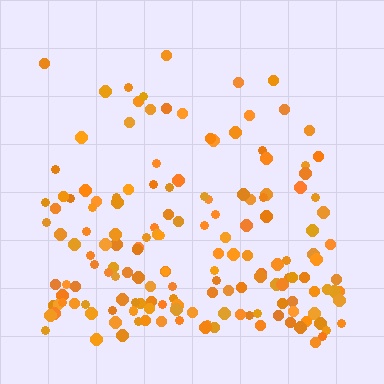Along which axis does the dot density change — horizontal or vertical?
Vertical.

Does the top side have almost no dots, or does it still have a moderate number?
Still a moderate number, just noticeably fewer than the bottom.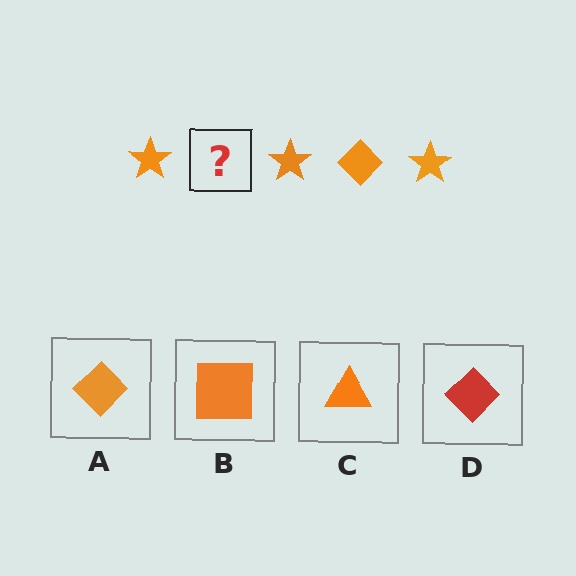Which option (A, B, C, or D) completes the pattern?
A.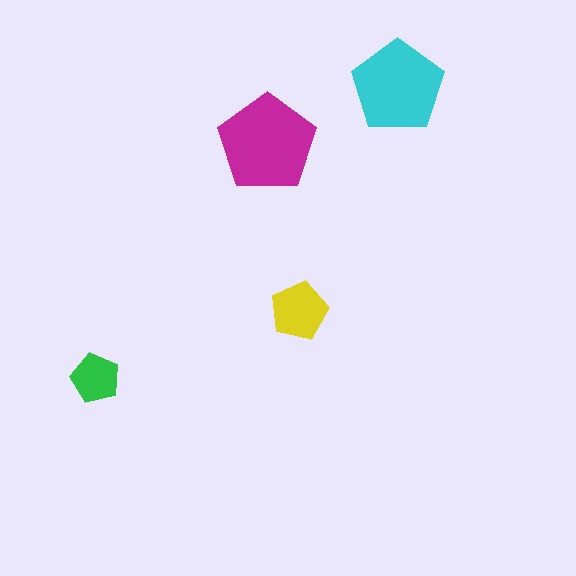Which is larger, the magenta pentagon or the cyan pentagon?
The magenta one.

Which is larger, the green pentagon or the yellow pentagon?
The yellow one.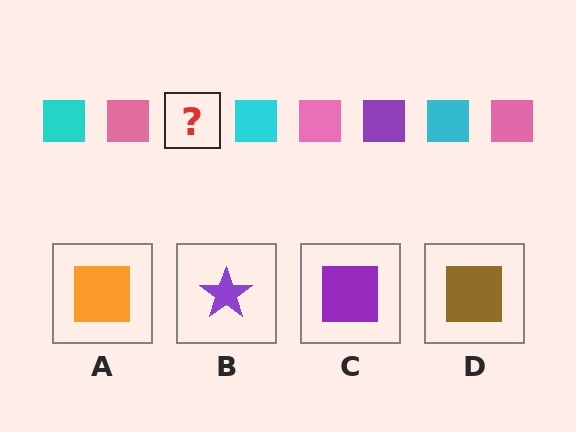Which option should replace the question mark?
Option C.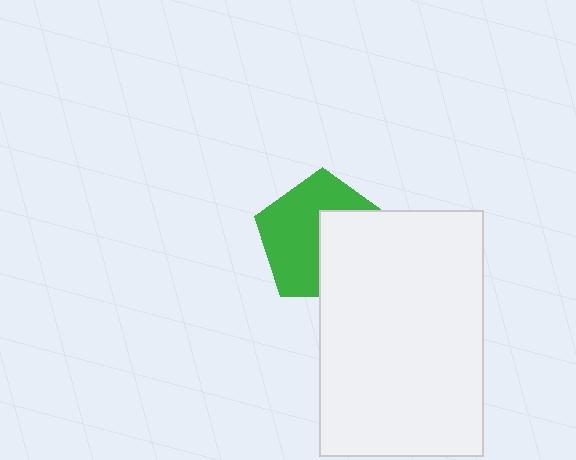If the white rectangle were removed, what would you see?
You would see the complete green pentagon.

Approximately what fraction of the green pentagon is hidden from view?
Roughly 42% of the green pentagon is hidden behind the white rectangle.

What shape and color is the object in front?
The object in front is a white rectangle.